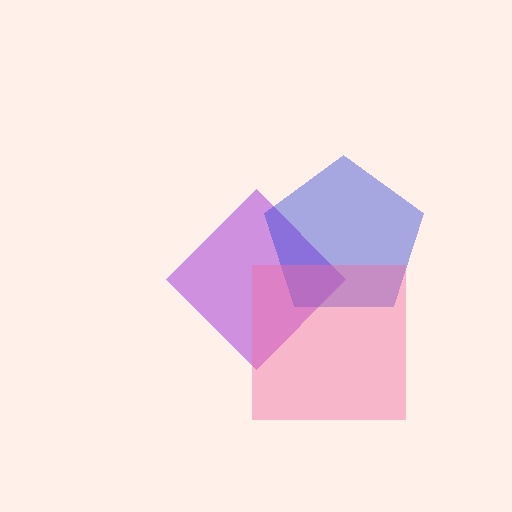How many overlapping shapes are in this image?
There are 3 overlapping shapes in the image.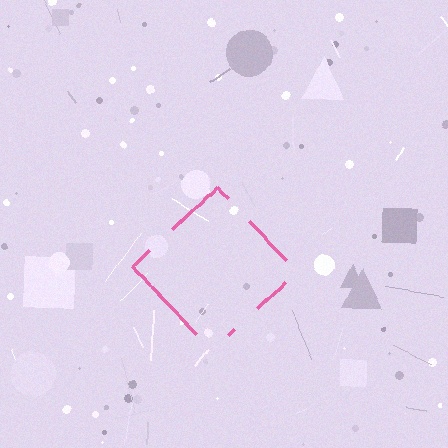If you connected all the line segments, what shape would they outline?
They would outline a diamond.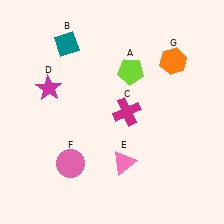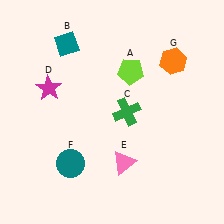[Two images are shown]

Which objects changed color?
C changed from magenta to green. F changed from pink to teal.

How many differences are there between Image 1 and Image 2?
There are 2 differences between the two images.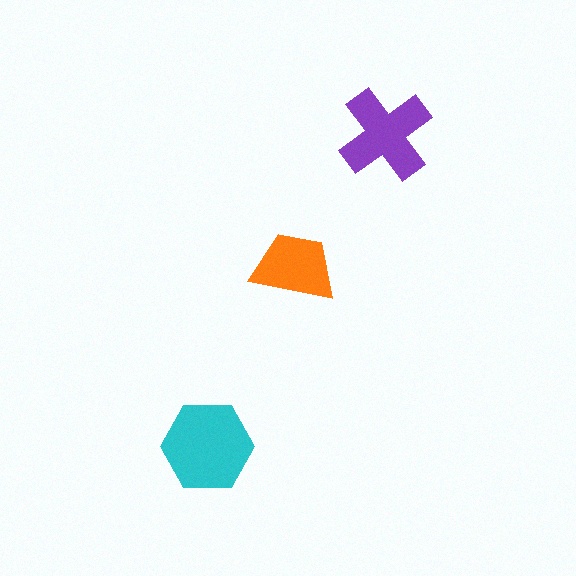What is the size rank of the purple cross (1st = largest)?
2nd.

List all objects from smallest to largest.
The orange trapezoid, the purple cross, the cyan hexagon.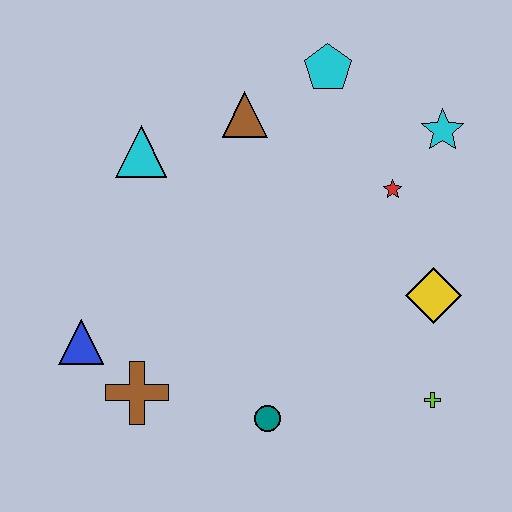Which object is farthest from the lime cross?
The cyan triangle is farthest from the lime cross.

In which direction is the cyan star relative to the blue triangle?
The cyan star is to the right of the blue triangle.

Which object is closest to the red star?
The cyan star is closest to the red star.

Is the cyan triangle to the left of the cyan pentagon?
Yes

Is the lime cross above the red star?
No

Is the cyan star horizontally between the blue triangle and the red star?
No